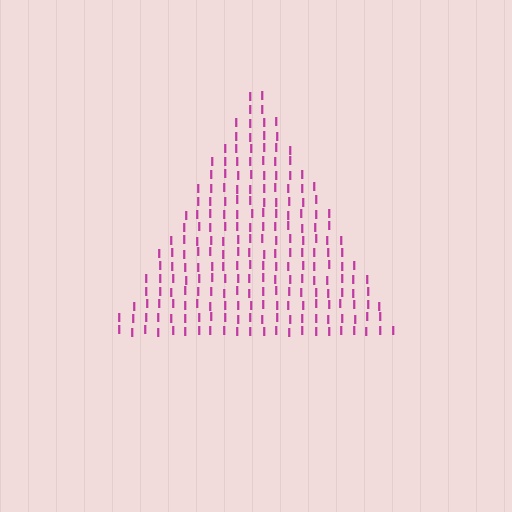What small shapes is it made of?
It is made of small letter I's.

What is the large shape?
The large shape is a triangle.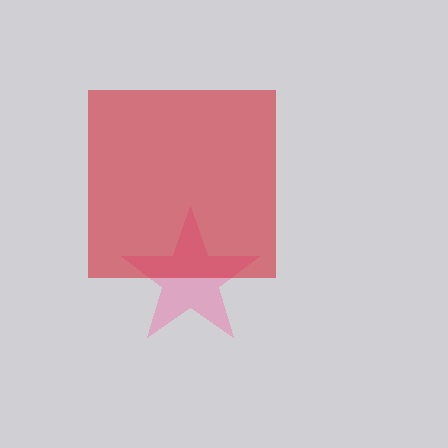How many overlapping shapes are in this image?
There are 2 overlapping shapes in the image.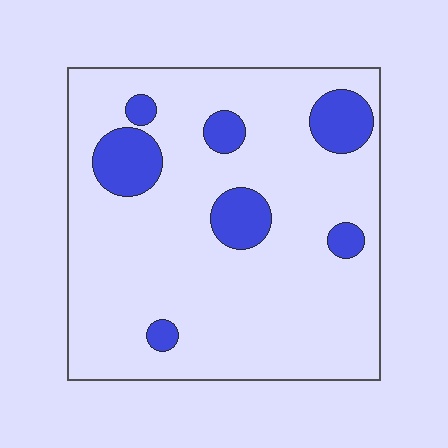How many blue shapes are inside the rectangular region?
7.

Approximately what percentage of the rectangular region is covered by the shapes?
Approximately 15%.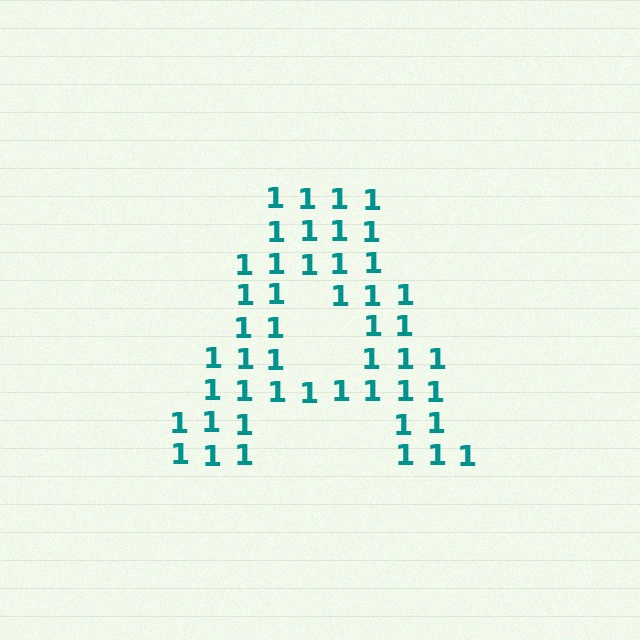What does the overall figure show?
The overall figure shows the letter A.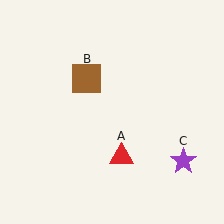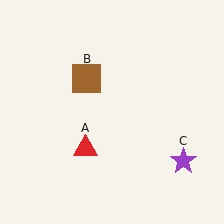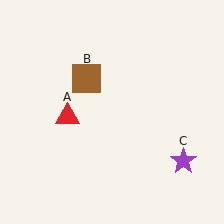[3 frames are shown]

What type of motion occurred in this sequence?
The red triangle (object A) rotated clockwise around the center of the scene.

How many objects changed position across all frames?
1 object changed position: red triangle (object A).